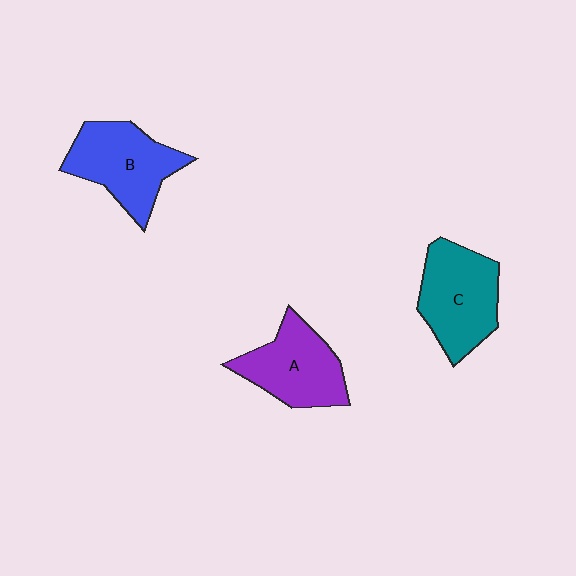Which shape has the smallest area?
Shape A (purple).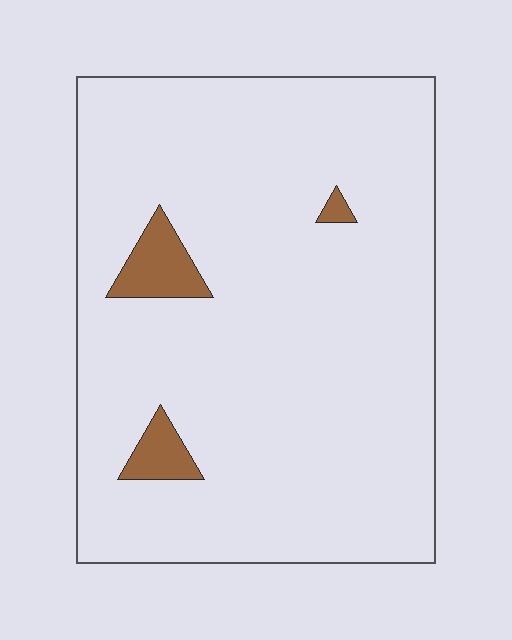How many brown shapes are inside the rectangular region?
3.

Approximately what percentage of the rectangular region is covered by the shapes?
Approximately 5%.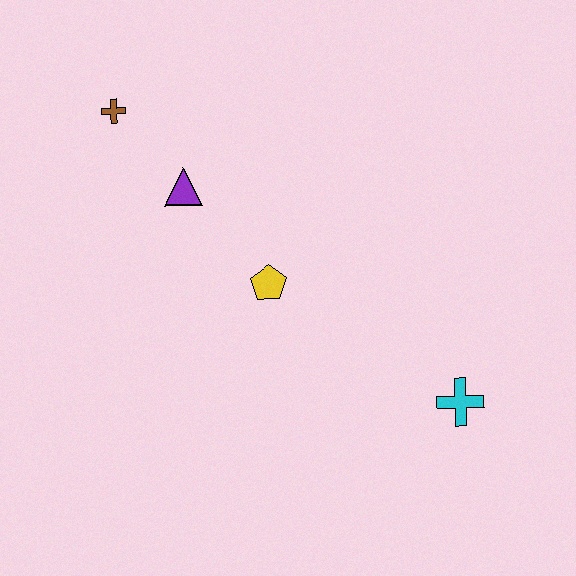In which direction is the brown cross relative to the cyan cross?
The brown cross is to the left of the cyan cross.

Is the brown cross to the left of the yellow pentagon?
Yes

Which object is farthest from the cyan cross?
The brown cross is farthest from the cyan cross.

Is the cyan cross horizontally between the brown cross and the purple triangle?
No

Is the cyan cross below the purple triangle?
Yes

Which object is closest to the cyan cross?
The yellow pentagon is closest to the cyan cross.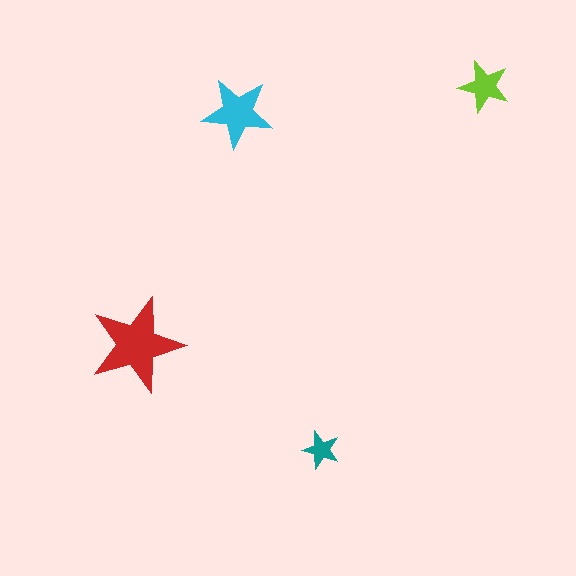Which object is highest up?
The lime star is topmost.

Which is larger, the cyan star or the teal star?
The cyan one.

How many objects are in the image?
There are 4 objects in the image.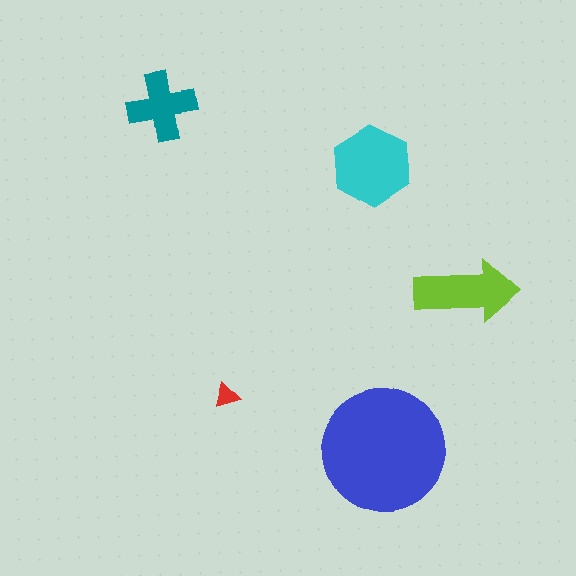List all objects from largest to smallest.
The blue circle, the cyan hexagon, the lime arrow, the teal cross, the red triangle.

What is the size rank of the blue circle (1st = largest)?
1st.